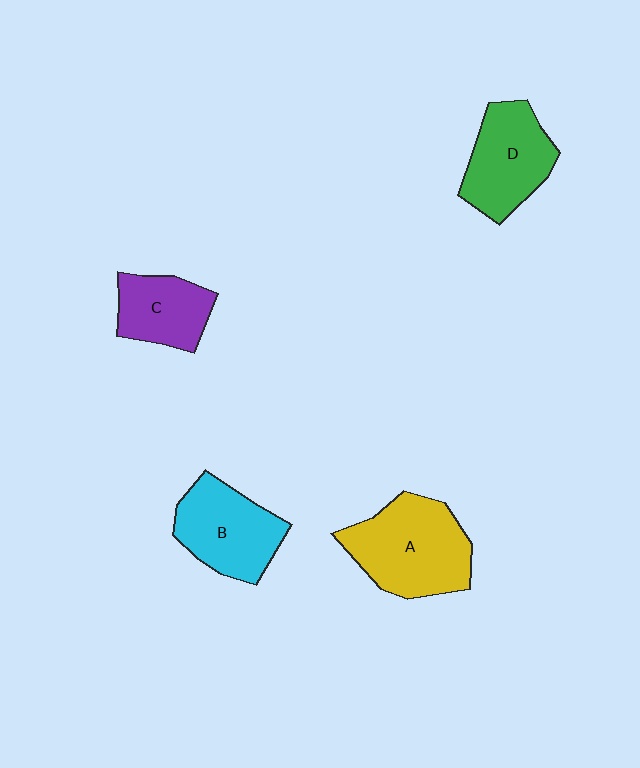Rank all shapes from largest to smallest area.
From largest to smallest: A (yellow), B (cyan), D (green), C (purple).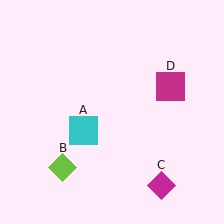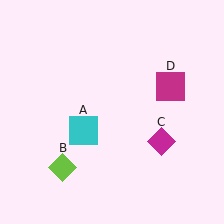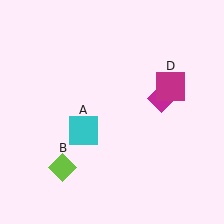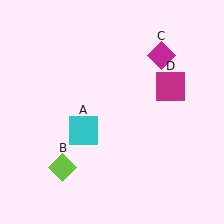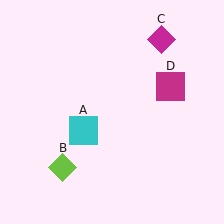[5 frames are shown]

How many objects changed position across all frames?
1 object changed position: magenta diamond (object C).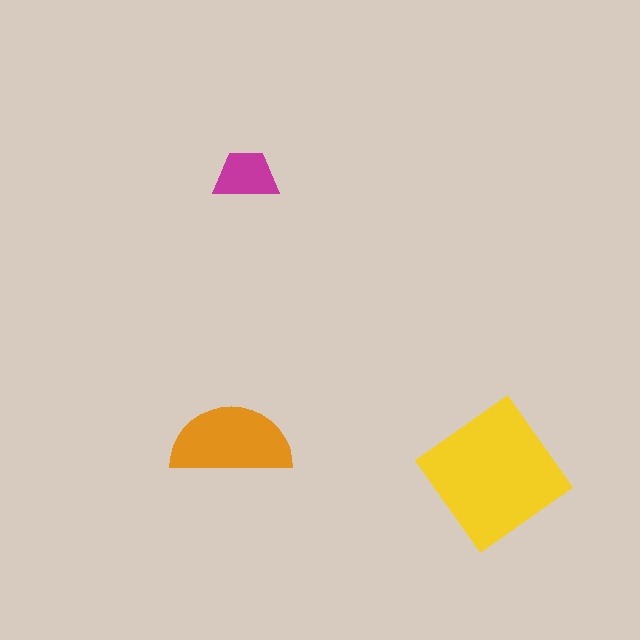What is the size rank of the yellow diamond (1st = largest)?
1st.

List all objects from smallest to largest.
The magenta trapezoid, the orange semicircle, the yellow diamond.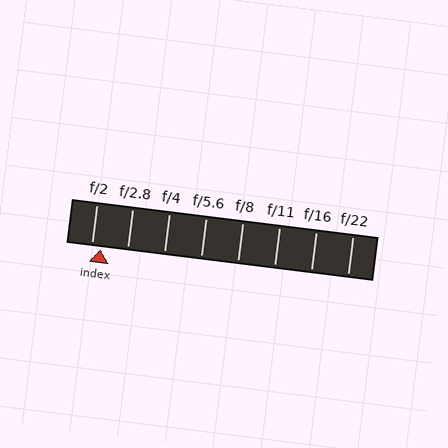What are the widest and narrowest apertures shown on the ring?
The widest aperture shown is f/2 and the narrowest is f/22.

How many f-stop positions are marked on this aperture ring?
There are 8 f-stop positions marked.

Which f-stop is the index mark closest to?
The index mark is closest to f/2.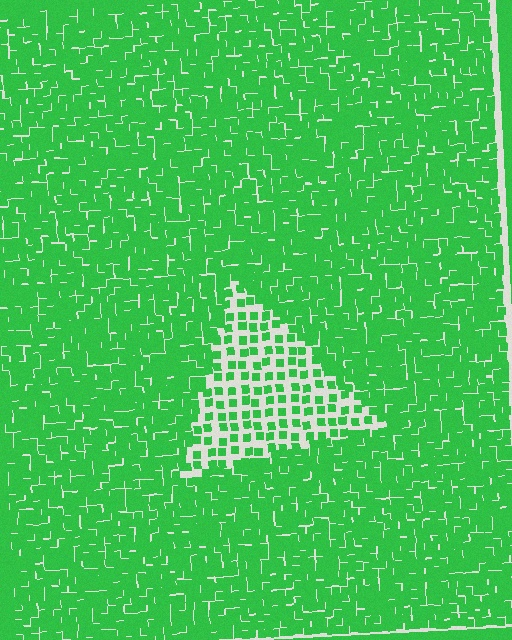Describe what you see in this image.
The image contains small green elements arranged at two different densities. A triangle-shaped region is visible where the elements are less densely packed than the surrounding area.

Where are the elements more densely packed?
The elements are more densely packed outside the triangle boundary.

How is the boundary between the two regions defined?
The boundary is defined by a change in element density (approximately 2.5x ratio). All elements are the same color, size, and shape.